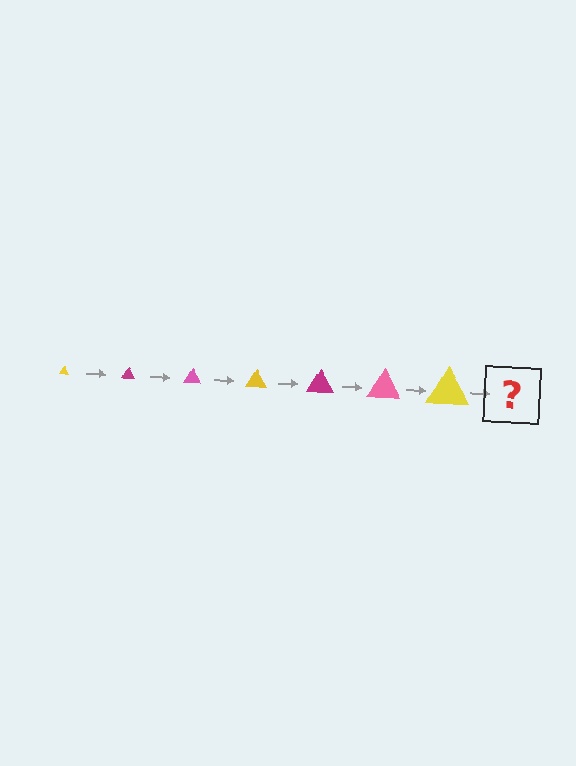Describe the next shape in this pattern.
It should be a magenta triangle, larger than the previous one.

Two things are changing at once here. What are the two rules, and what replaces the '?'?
The two rules are that the triangle grows larger each step and the color cycles through yellow, magenta, and pink. The '?' should be a magenta triangle, larger than the previous one.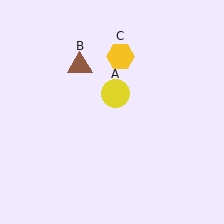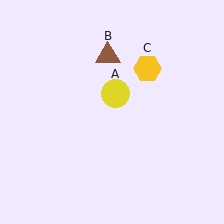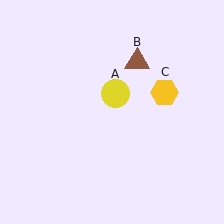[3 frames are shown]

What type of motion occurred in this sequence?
The brown triangle (object B), yellow hexagon (object C) rotated clockwise around the center of the scene.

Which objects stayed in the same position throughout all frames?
Yellow circle (object A) remained stationary.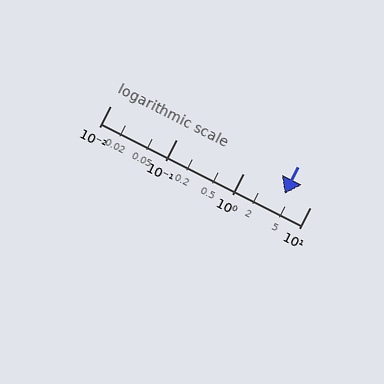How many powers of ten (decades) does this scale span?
The scale spans 3 decades, from 0.01 to 10.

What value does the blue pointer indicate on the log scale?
The pointer indicates approximately 4.1.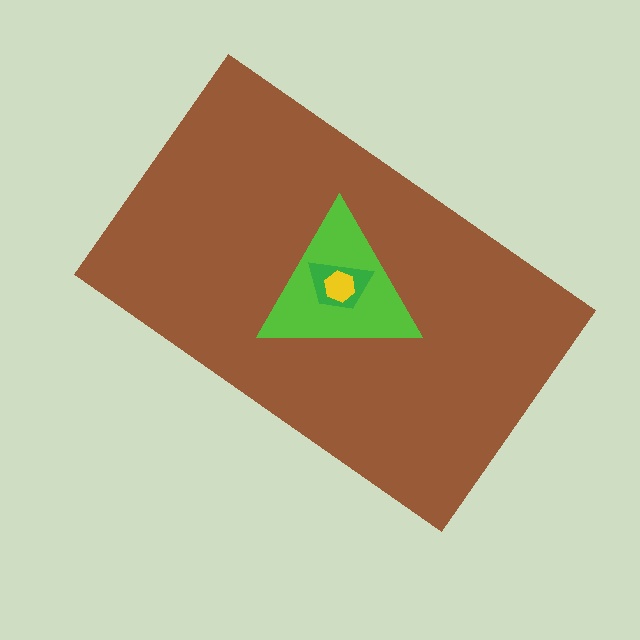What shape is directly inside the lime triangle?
The green trapezoid.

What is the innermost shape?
The yellow hexagon.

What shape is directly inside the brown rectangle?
The lime triangle.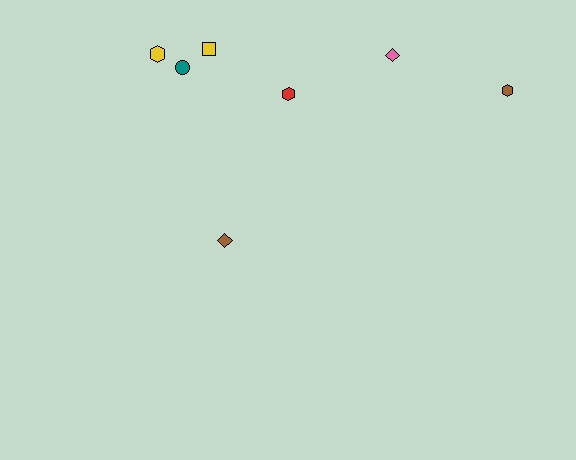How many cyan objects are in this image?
There are no cyan objects.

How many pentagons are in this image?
There are no pentagons.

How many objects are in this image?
There are 7 objects.